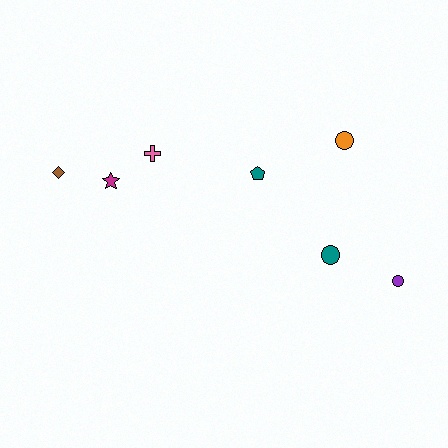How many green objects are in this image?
There are no green objects.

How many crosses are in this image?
There is 1 cross.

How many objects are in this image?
There are 7 objects.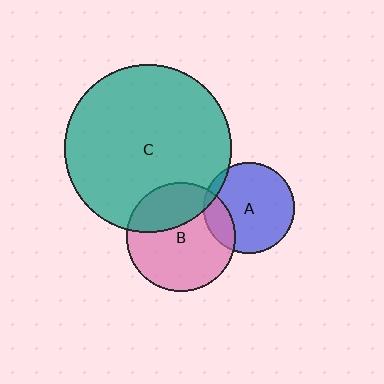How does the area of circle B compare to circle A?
Approximately 1.4 times.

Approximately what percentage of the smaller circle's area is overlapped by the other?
Approximately 5%.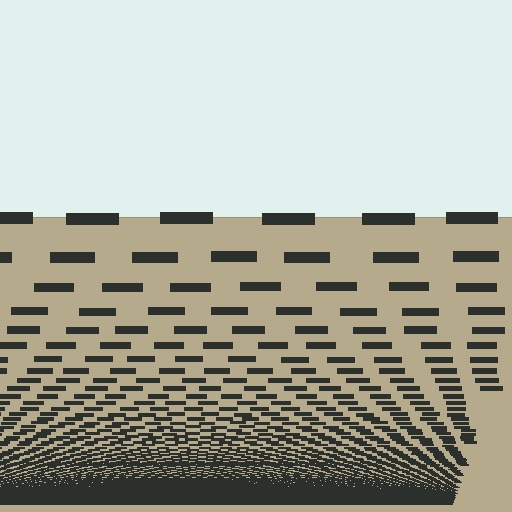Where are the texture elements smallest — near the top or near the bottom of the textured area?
Near the bottom.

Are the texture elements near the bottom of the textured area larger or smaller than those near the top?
Smaller. The gradient is inverted — elements near the bottom are smaller and denser.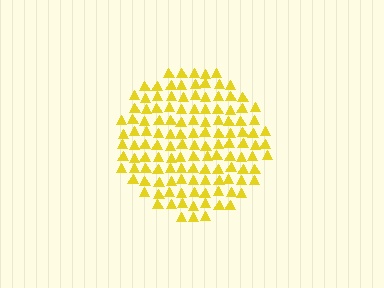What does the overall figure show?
The overall figure shows a circle.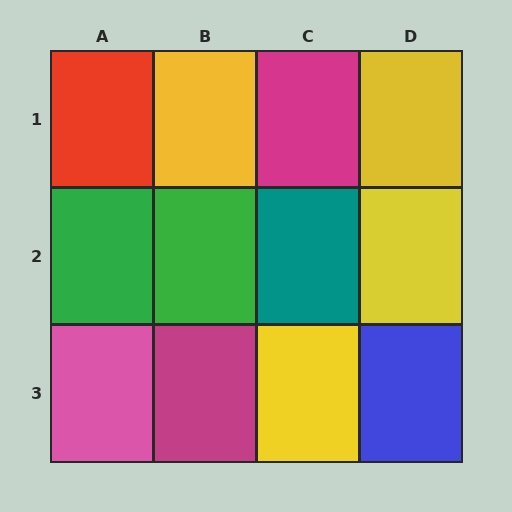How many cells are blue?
1 cell is blue.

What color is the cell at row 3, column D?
Blue.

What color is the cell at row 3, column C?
Yellow.